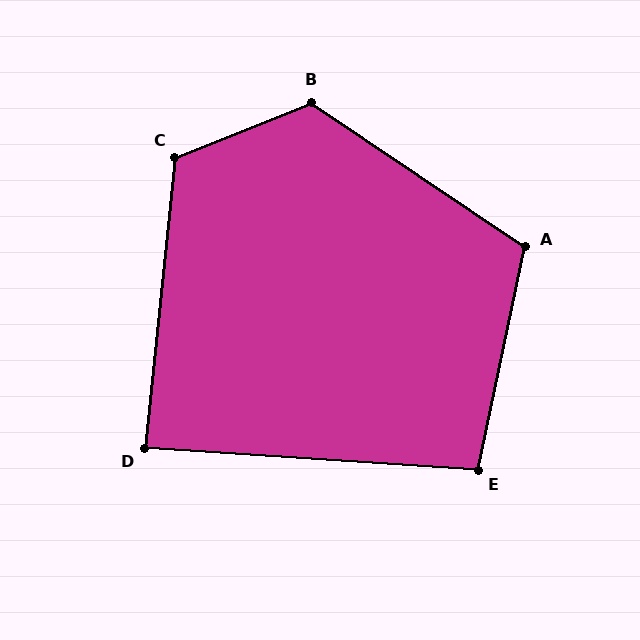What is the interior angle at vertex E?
Approximately 98 degrees (obtuse).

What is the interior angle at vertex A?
Approximately 112 degrees (obtuse).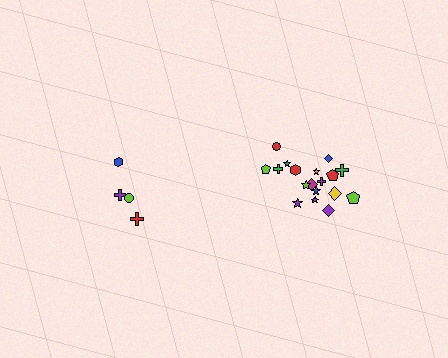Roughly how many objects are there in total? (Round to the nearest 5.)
Roughly 20 objects in total.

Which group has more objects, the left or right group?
The right group.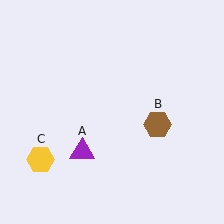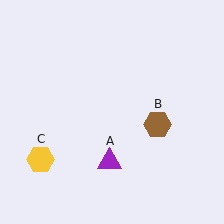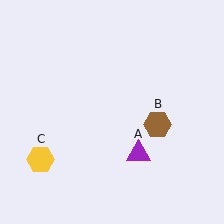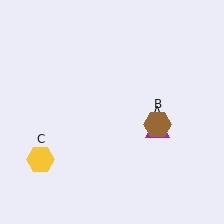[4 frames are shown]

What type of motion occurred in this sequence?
The purple triangle (object A) rotated counterclockwise around the center of the scene.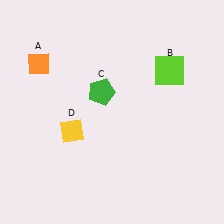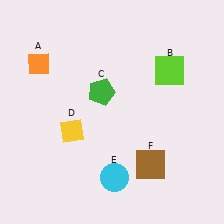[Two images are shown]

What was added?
A cyan circle (E), a brown square (F) were added in Image 2.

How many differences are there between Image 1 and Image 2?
There are 2 differences between the two images.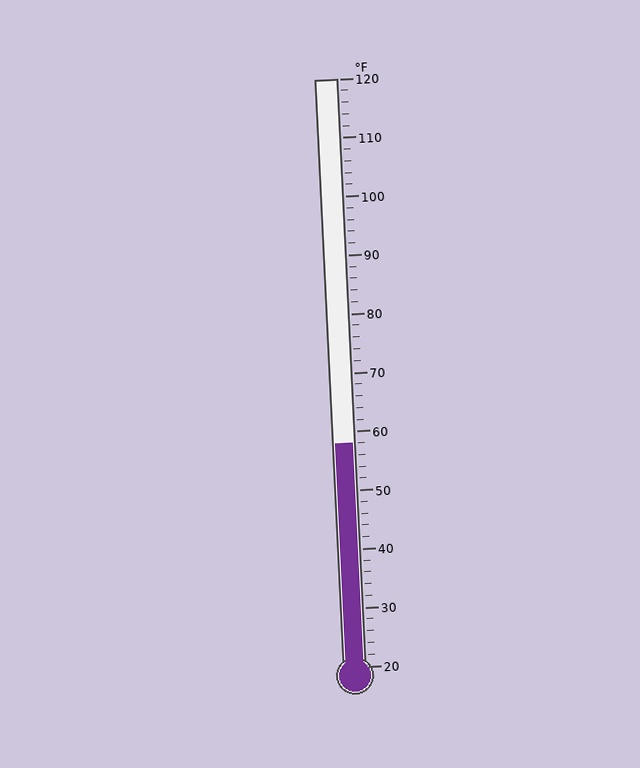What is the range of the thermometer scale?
The thermometer scale ranges from 20°F to 120°F.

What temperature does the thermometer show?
The thermometer shows approximately 58°F.